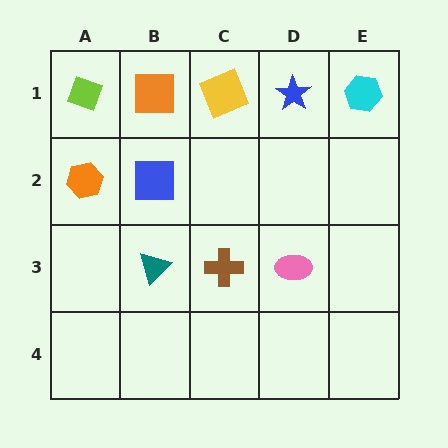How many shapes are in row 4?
0 shapes.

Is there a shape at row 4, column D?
No, that cell is empty.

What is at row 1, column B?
An orange square.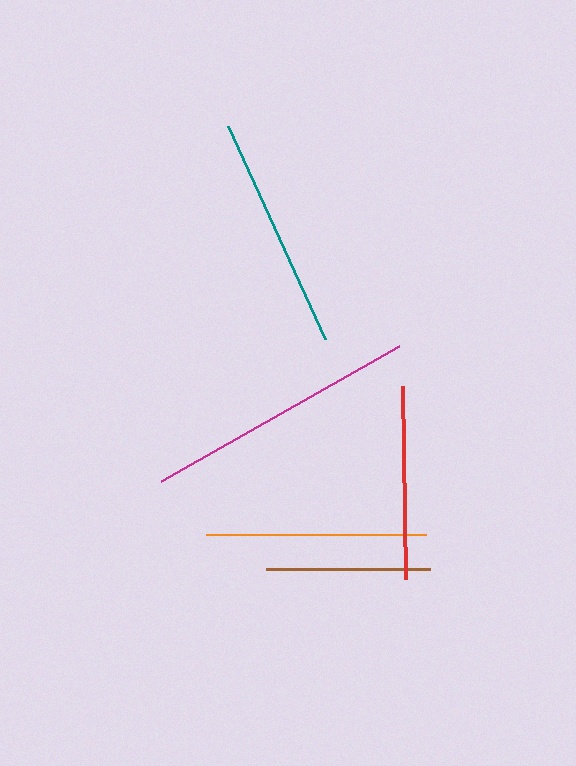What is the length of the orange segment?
The orange segment is approximately 221 pixels long.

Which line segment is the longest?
The magenta line is the longest at approximately 274 pixels.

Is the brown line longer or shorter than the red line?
The red line is longer than the brown line.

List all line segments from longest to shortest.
From longest to shortest: magenta, teal, orange, red, brown.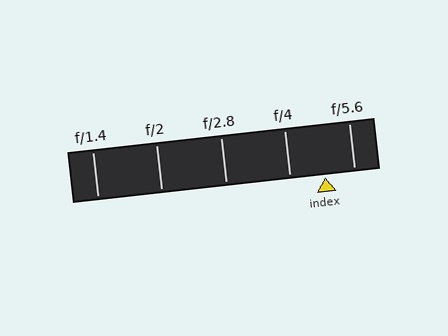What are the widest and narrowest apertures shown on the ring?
The widest aperture shown is f/1.4 and the narrowest is f/5.6.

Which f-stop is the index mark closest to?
The index mark is closest to f/5.6.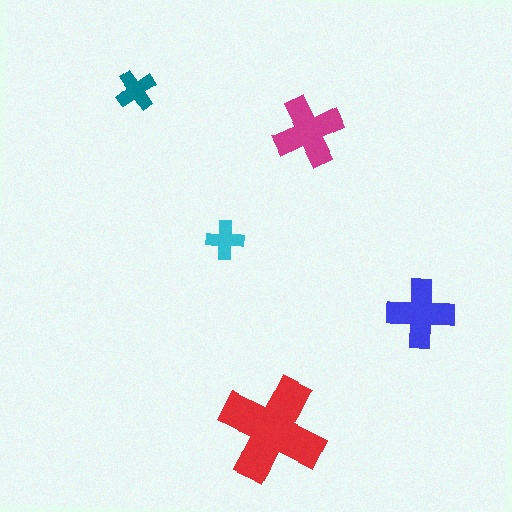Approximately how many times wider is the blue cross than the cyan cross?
About 2 times wider.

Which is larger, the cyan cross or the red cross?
The red one.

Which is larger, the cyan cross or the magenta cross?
The magenta one.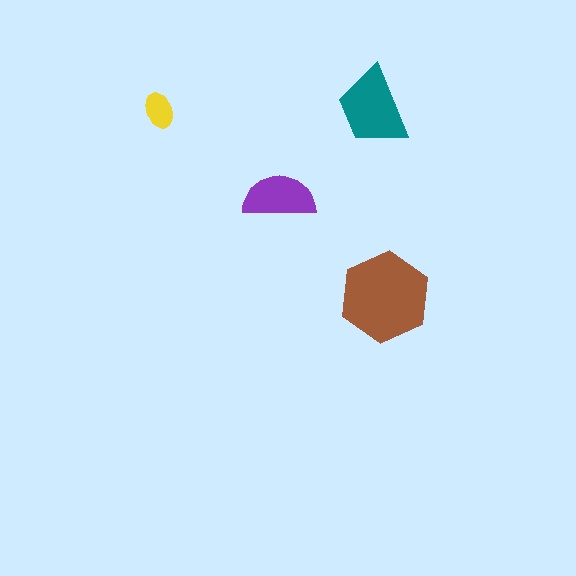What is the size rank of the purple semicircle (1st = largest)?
3rd.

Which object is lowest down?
The brown hexagon is bottommost.